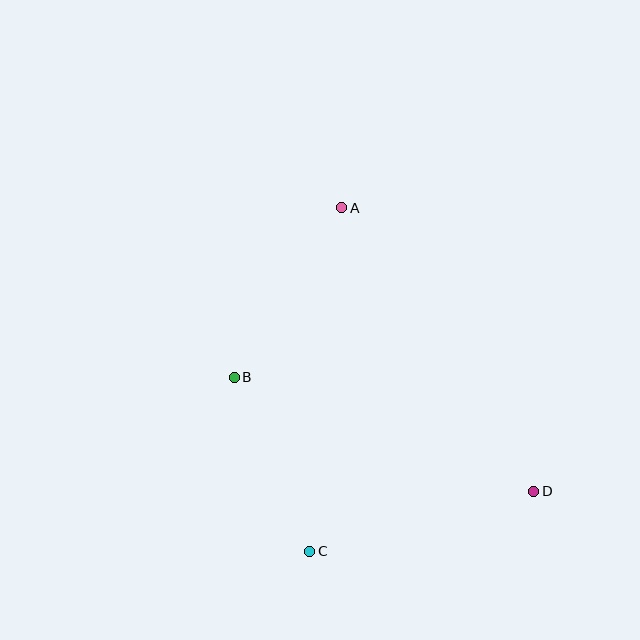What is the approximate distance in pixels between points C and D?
The distance between C and D is approximately 232 pixels.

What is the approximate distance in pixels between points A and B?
The distance between A and B is approximately 201 pixels.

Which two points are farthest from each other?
Points A and C are farthest from each other.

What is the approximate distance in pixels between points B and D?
The distance between B and D is approximately 320 pixels.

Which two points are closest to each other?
Points B and C are closest to each other.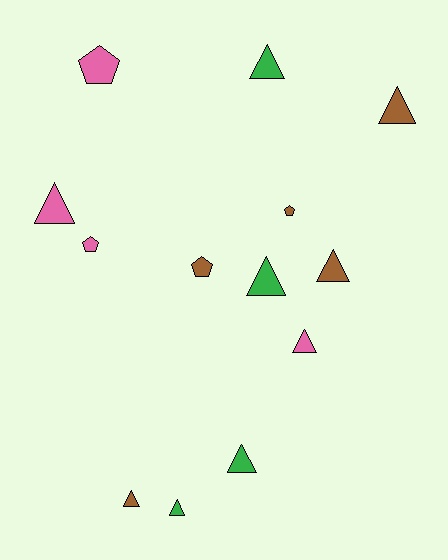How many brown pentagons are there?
There are 2 brown pentagons.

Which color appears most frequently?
Brown, with 5 objects.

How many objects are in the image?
There are 13 objects.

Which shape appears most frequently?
Triangle, with 9 objects.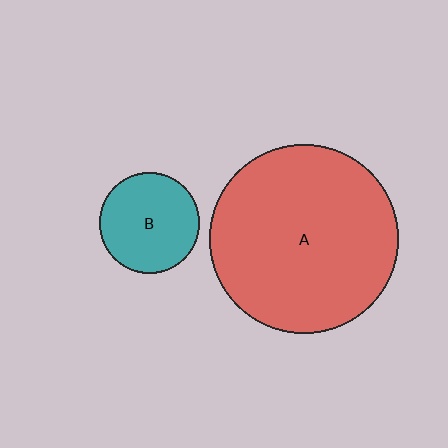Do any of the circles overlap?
No, none of the circles overlap.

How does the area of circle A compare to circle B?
Approximately 3.5 times.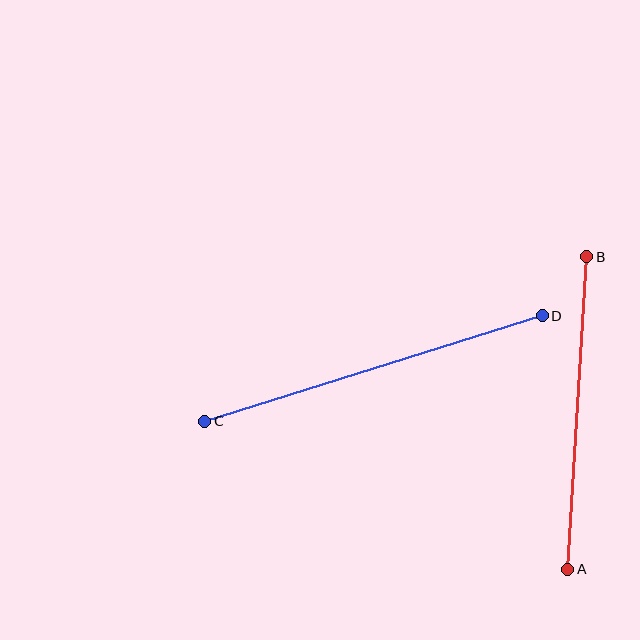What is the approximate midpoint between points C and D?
The midpoint is at approximately (373, 369) pixels.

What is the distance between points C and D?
The distance is approximately 354 pixels.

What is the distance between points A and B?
The distance is approximately 313 pixels.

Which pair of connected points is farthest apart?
Points C and D are farthest apart.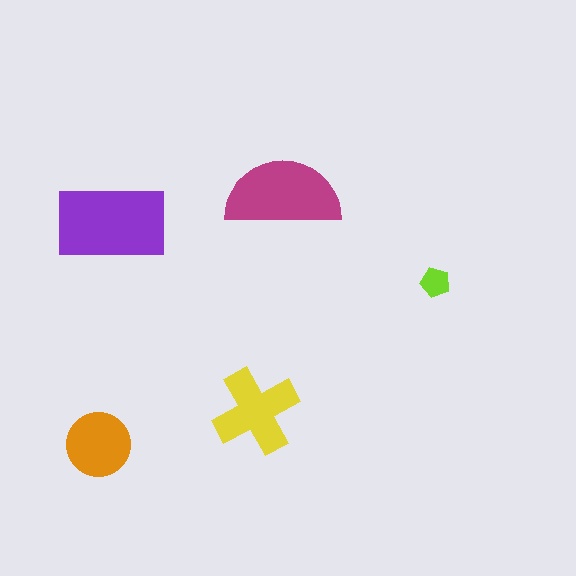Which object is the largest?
The purple rectangle.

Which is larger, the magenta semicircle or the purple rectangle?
The purple rectangle.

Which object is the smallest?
The lime pentagon.